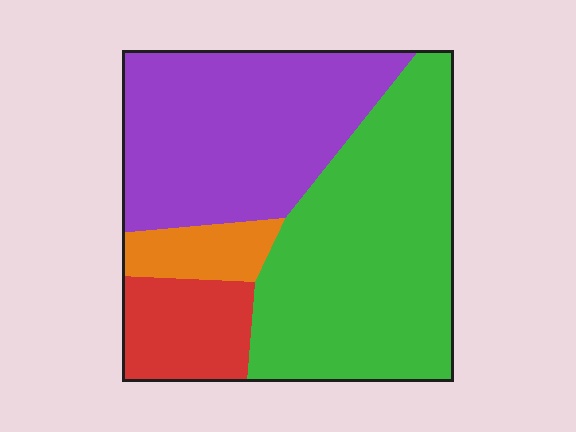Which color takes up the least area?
Orange, at roughly 5%.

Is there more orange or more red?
Red.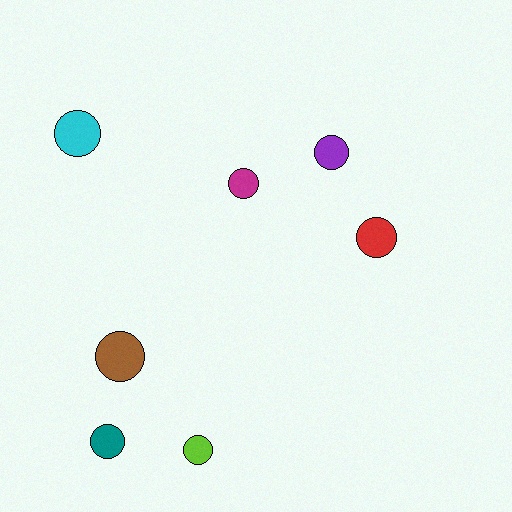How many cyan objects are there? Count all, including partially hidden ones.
There is 1 cyan object.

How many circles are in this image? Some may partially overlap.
There are 7 circles.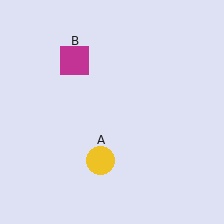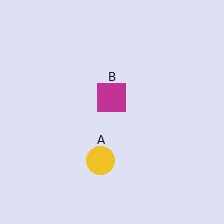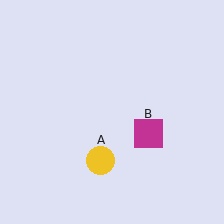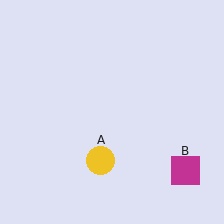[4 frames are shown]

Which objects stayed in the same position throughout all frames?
Yellow circle (object A) remained stationary.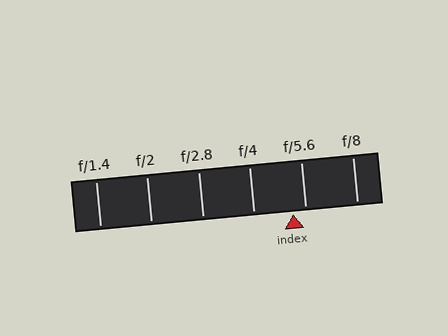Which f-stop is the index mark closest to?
The index mark is closest to f/5.6.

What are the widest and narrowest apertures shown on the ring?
The widest aperture shown is f/1.4 and the narrowest is f/8.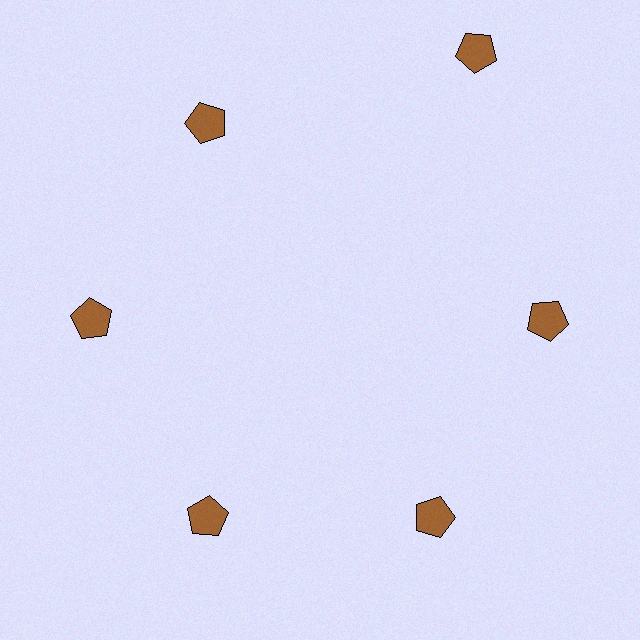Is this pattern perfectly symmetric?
No. The 6 brown pentagons are arranged in a ring, but one element near the 1 o'clock position is pushed outward from the center, breaking the 6-fold rotational symmetry.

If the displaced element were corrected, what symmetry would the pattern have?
It would have 6-fold rotational symmetry — the pattern would map onto itself every 60 degrees.